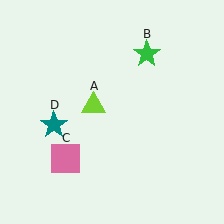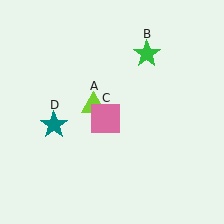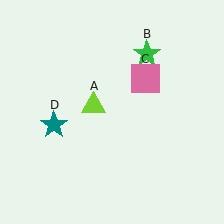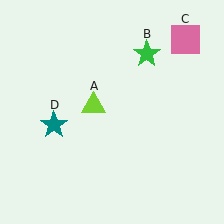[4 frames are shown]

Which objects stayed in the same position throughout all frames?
Lime triangle (object A) and green star (object B) and teal star (object D) remained stationary.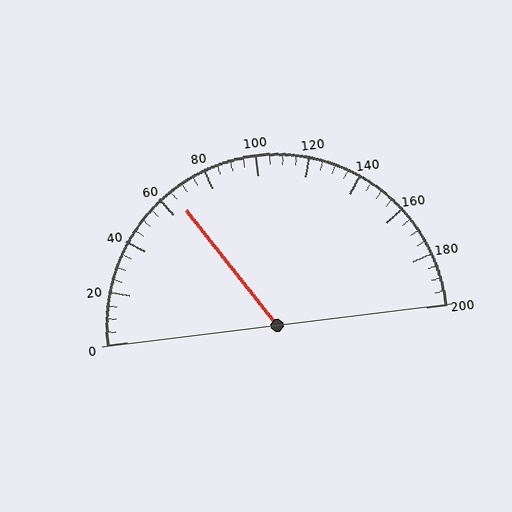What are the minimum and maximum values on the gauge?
The gauge ranges from 0 to 200.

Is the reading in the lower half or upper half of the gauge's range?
The reading is in the lower half of the range (0 to 200).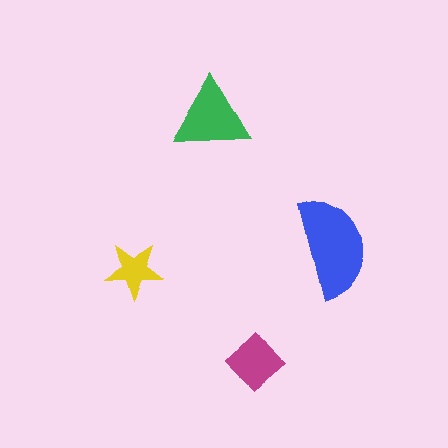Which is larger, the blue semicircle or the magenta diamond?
The blue semicircle.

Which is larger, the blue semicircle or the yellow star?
The blue semicircle.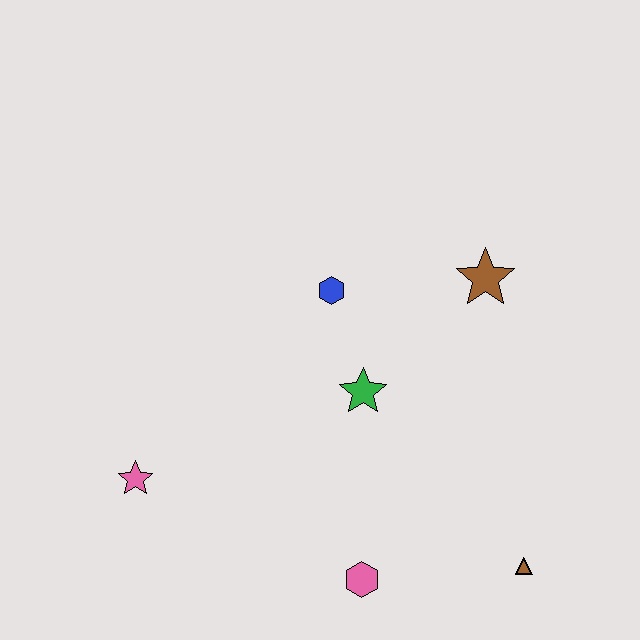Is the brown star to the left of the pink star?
No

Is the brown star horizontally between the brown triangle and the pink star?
Yes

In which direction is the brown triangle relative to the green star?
The brown triangle is below the green star.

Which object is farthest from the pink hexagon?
The brown star is farthest from the pink hexagon.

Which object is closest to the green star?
The blue hexagon is closest to the green star.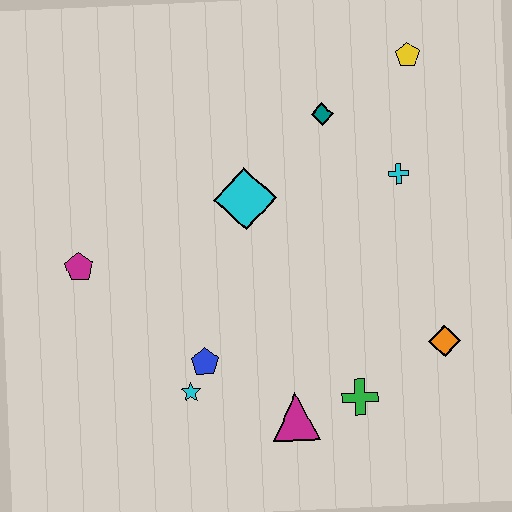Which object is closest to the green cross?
The magenta triangle is closest to the green cross.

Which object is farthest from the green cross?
The yellow pentagon is farthest from the green cross.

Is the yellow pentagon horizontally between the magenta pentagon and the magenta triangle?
No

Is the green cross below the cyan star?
Yes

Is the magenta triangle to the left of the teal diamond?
Yes